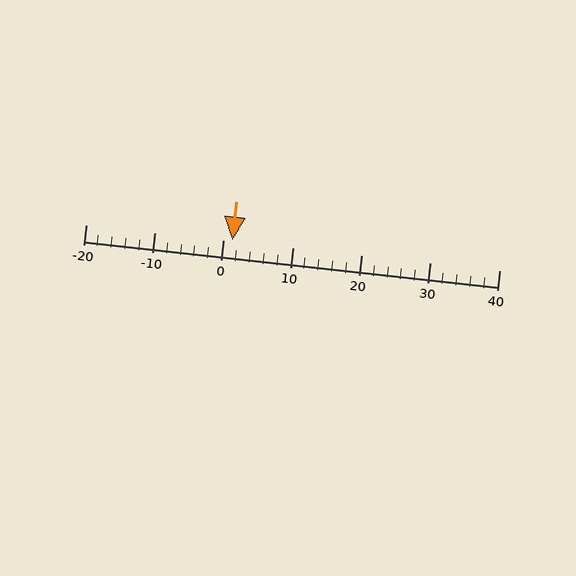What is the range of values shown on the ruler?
The ruler shows values from -20 to 40.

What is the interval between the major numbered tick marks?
The major tick marks are spaced 10 units apart.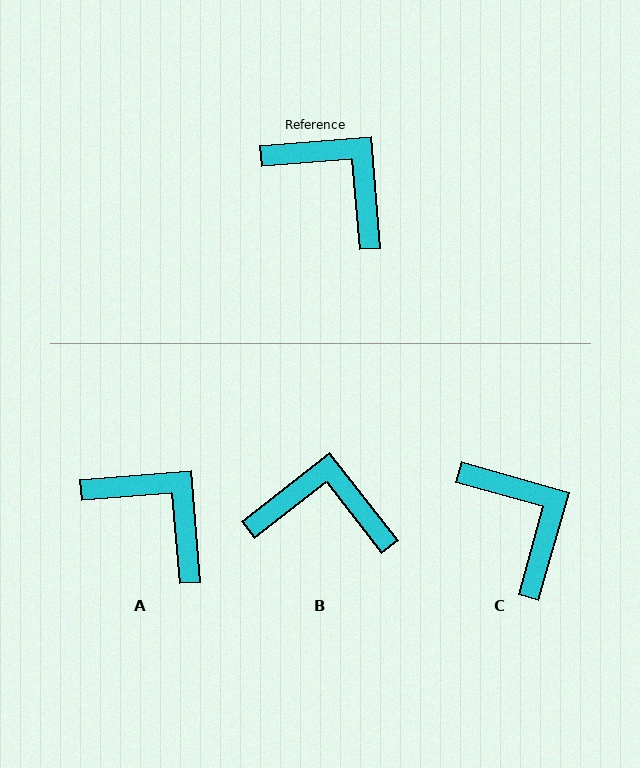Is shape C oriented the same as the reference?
No, it is off by about 21 degrees.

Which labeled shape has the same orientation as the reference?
A.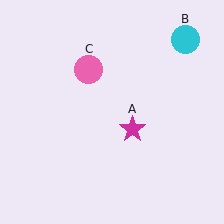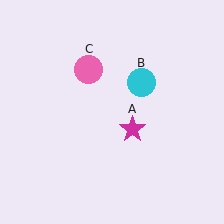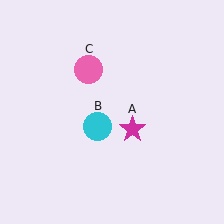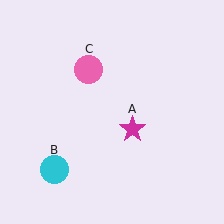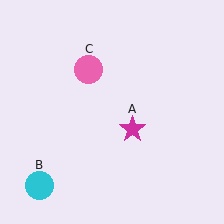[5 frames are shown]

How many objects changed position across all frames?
1 object changed position: cyan circle (object B).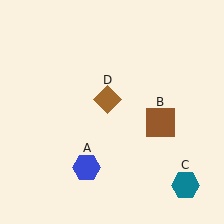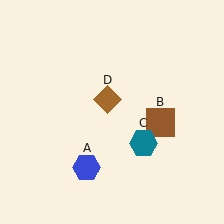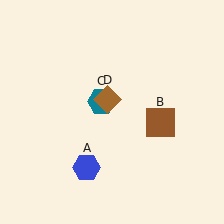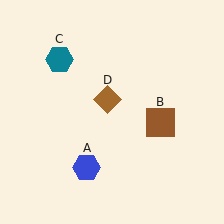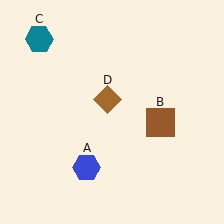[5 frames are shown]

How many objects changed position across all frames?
1 object changed position: teal hexagon (object C).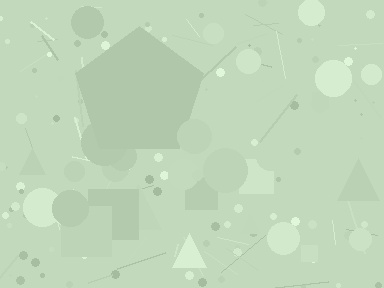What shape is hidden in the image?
A pentagon is hidden in the image.